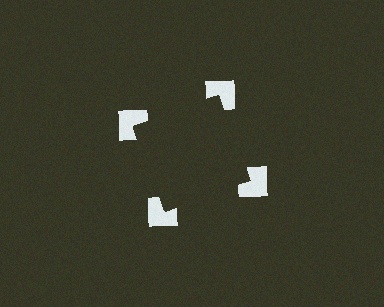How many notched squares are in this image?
There are 4 — one at each vertex of the illusory square.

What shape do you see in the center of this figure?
An illusory square — its edges are inferred from the aligned wedge cuts in the notched squares, not physically drawn.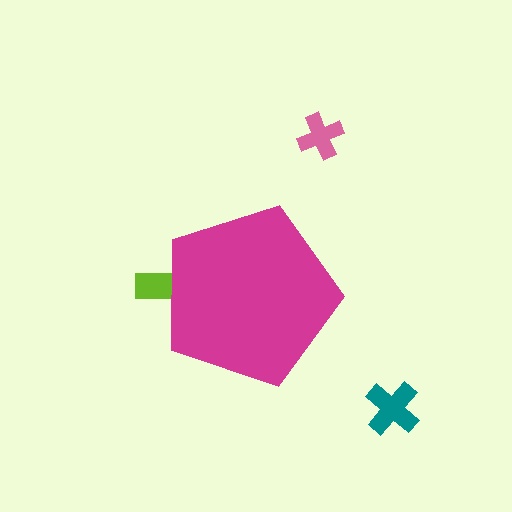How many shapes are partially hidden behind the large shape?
1 shape is partially hidden.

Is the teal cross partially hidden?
No, the teal cross is fully visible.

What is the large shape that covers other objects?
A magenta pentagon.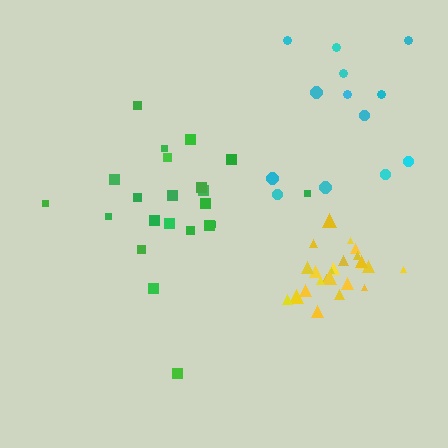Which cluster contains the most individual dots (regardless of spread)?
Yellow (25).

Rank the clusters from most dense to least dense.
yellow, green, cyan.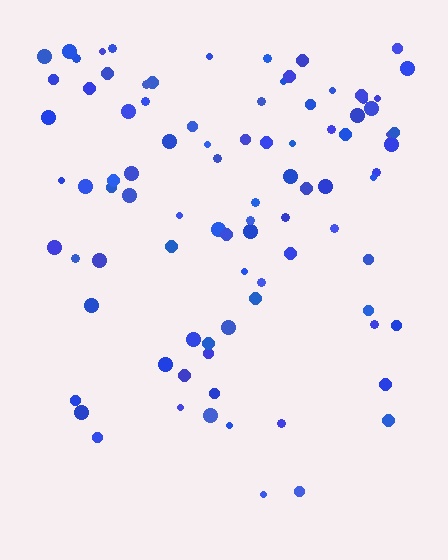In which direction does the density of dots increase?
From bottom to top, with the top side densest.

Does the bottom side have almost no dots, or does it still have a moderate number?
Still a moderate number, just noticeably fewer than the top.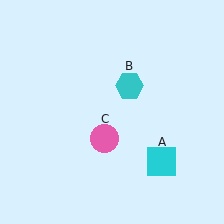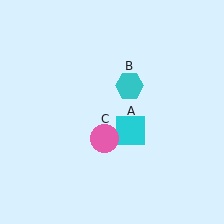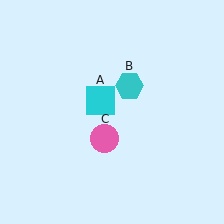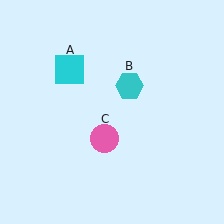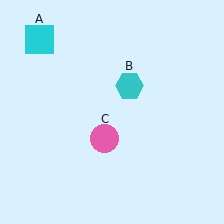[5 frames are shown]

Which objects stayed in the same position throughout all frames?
Cyan hexagon (object B) and pink circle (object C) remained stationary.